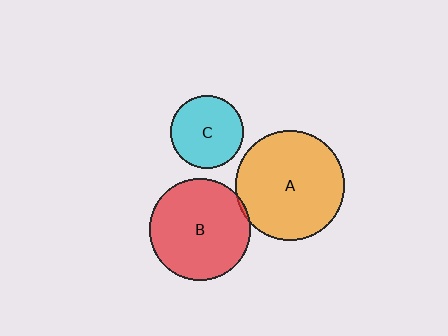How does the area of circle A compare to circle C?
Approximately 2.3 times.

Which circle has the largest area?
Circle A (orange).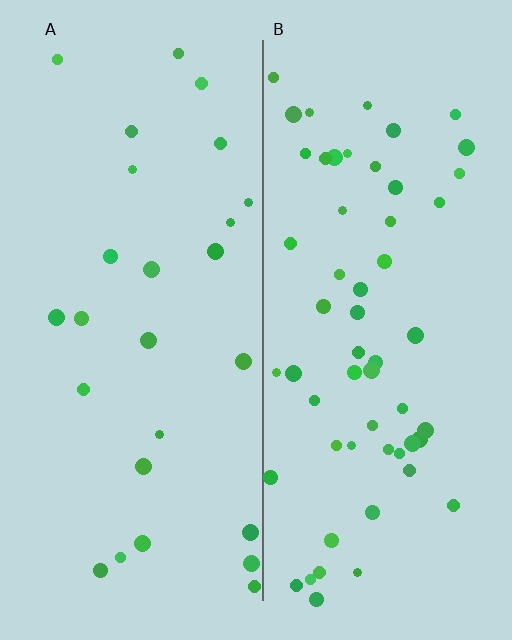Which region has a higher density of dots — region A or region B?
B (the right).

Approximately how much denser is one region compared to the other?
Approximately 2.2× — region B over region A.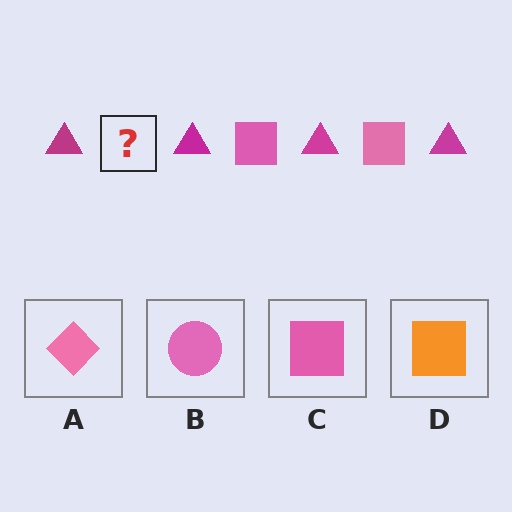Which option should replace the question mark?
Option C.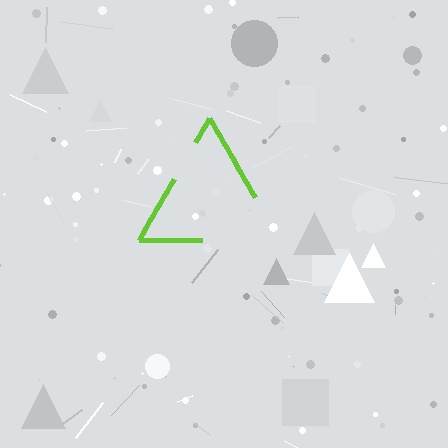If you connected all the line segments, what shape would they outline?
They would outline a triangle.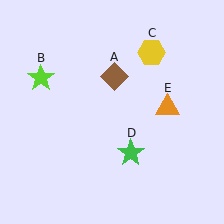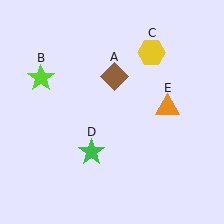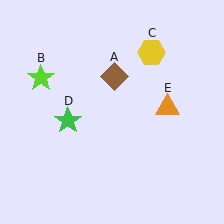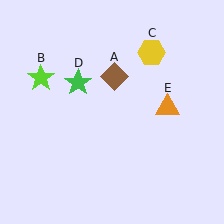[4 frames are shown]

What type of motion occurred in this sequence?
The green star (object D) rotated clockwise around the center of the scene.